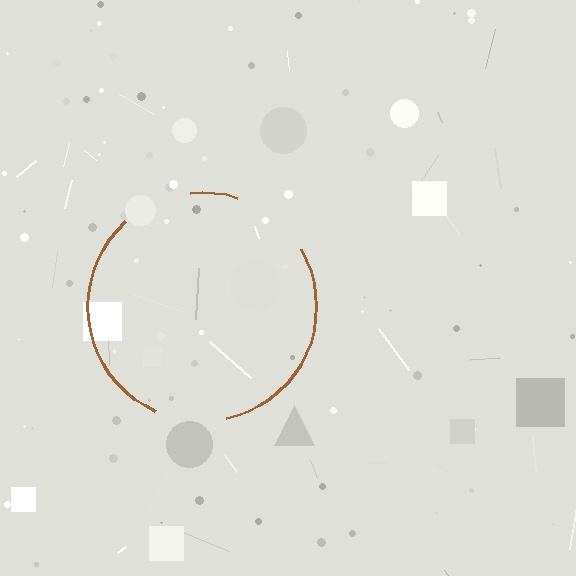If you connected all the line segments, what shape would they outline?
They would outline a circle.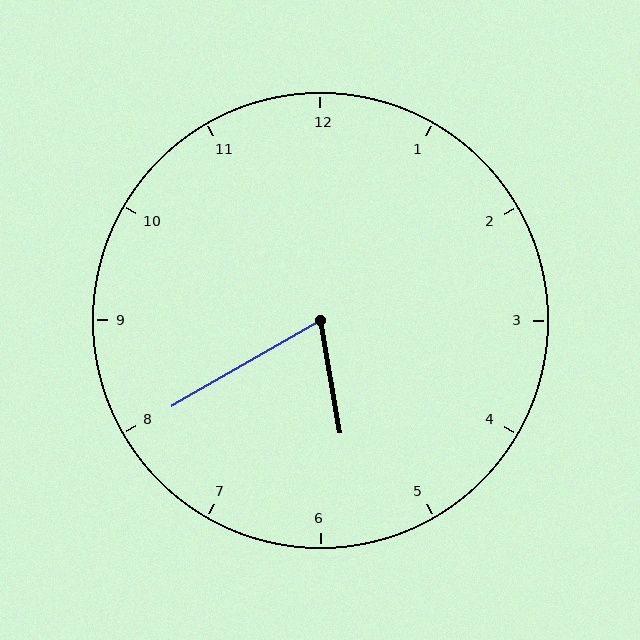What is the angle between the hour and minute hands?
Approximately 70 degrees.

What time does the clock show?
5:40.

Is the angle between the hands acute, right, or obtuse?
It is acute.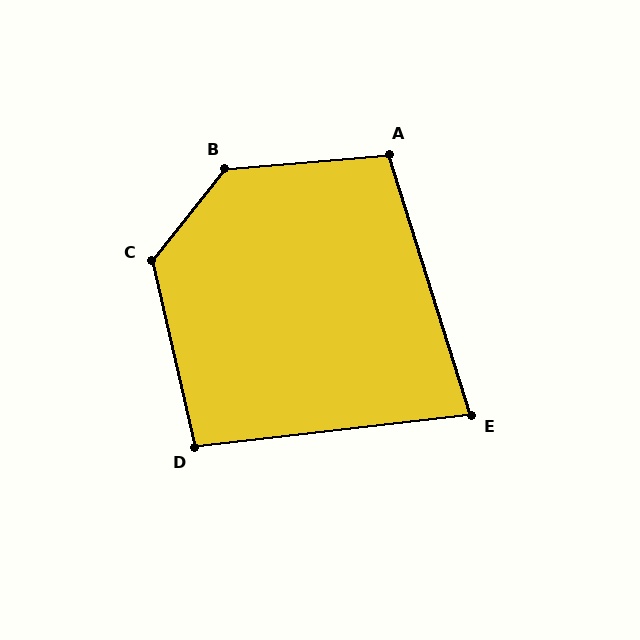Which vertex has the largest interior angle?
B, at approximately 133 degrees.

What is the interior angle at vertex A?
Approximately 103 degrees (obtuse).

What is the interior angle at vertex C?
Approximately 128 degrees (obtuse).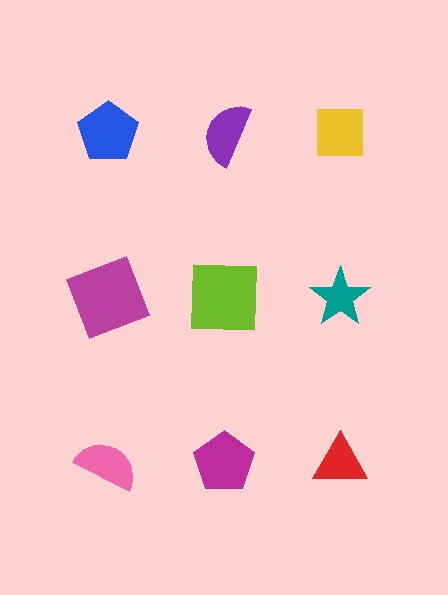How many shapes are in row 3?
3 shapes.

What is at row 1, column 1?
A blue pentagon.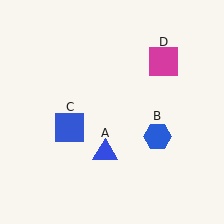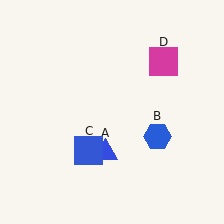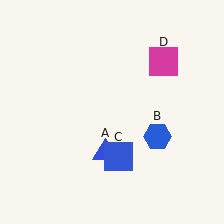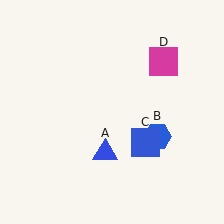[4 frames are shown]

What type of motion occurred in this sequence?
The blue square (object C) rotated counterclockwise around the center of the scene.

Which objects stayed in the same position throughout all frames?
Blue triangle (object A) and blue hexagon (object B) and magenta square (object D) remained stationary.